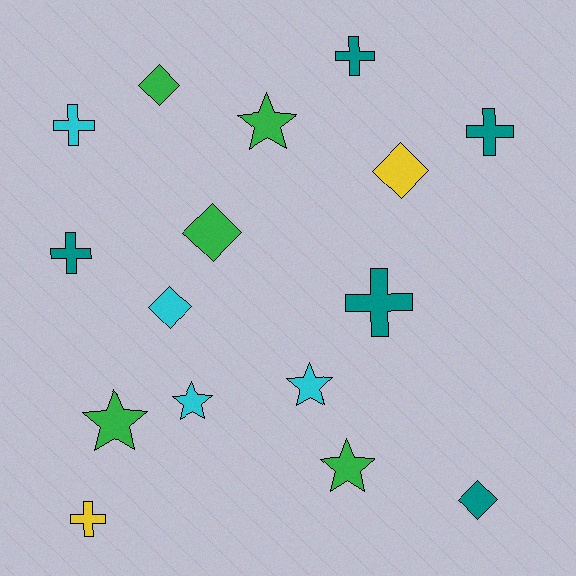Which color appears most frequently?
Green, with 5 objects.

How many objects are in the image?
There are 16 objects.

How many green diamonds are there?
There are 2 green diamonds.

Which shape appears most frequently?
Cross, with 6 objects.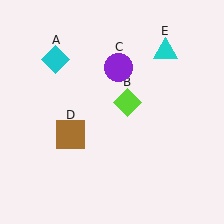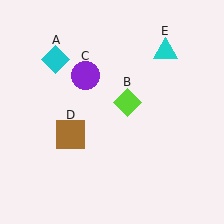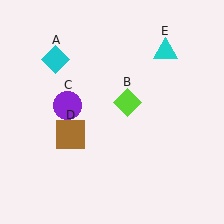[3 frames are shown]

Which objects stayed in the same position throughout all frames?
Cyan diamond (object A) and lime diamond (object B) and brown square (object D) and cyan triangle (object E) remained stationary.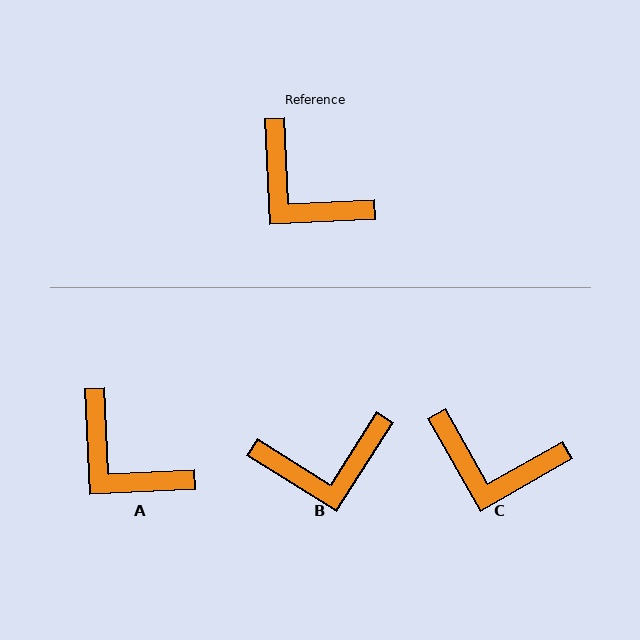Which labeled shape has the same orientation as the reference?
A.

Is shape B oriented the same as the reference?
No, it is off by about 55 degrees.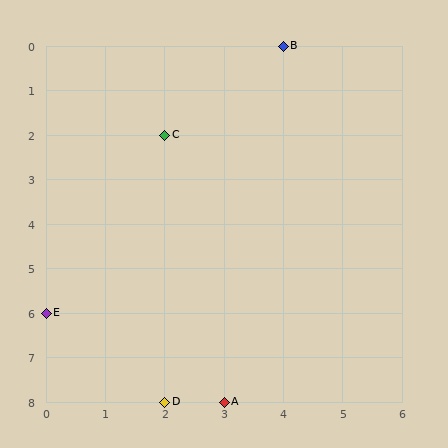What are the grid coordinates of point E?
Point E is at grid coordinates (0, 6).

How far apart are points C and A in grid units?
Points C and A are 1 column and 6 rows apart (about 6.1 grid units diagonally).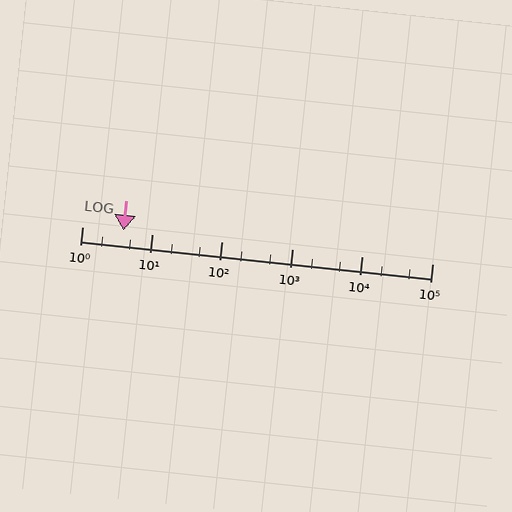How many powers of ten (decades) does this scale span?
The scale spans 5 decades, from 1 to 100000.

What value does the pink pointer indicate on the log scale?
The pointer indicates approximately 3.9.